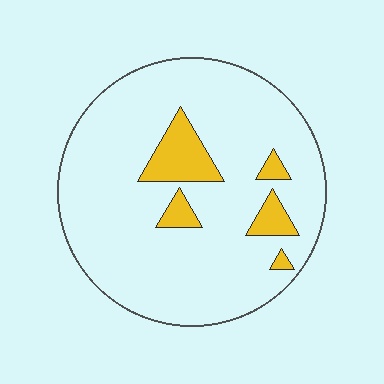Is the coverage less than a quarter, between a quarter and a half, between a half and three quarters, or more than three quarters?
Less than a quarter.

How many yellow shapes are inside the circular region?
5.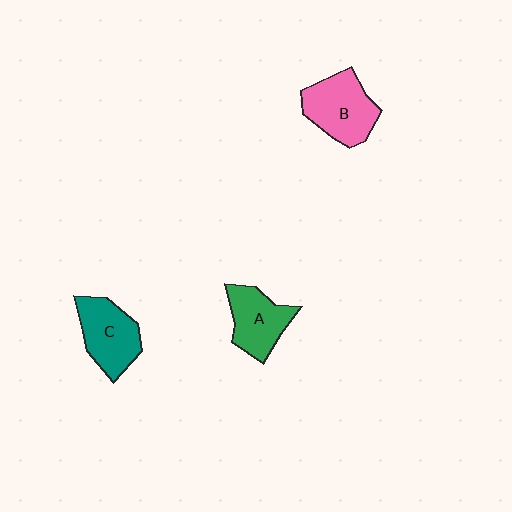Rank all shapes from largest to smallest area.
From largest to smallest: B (pink), C (teal), A (green).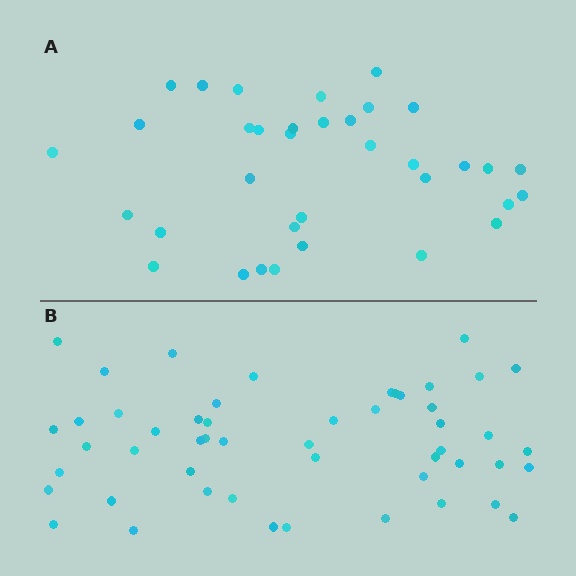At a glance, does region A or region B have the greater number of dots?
Region B (the bottom region) has more dots.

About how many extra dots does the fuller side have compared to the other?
Region B has approximately 15 more dots than region A.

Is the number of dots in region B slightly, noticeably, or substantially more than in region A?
Region B has substantially more. The ratio is roughly 1.5 to 1.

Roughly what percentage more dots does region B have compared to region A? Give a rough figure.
About 45% more.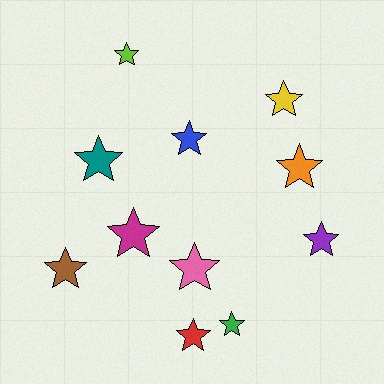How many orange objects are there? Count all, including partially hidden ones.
There is 1 orange object.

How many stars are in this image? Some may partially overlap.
There are 11 stars.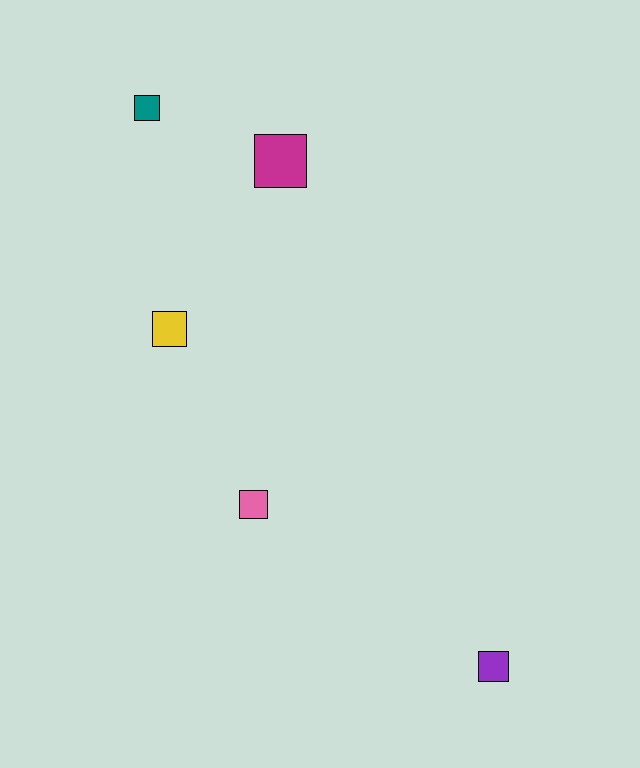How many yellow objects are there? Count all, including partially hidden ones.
There is 1 yellow object.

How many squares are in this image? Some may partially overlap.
There are 5 squares.